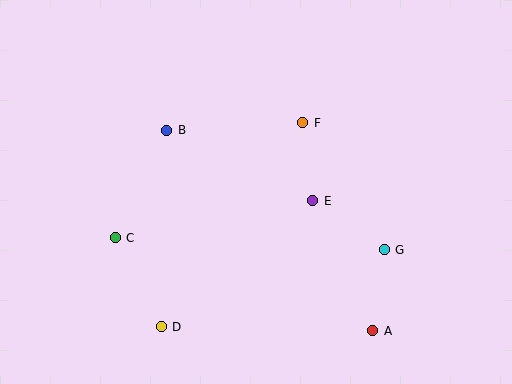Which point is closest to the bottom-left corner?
Point D is closest to the bottom-left corner.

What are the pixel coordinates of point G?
Point G is at (384, 250).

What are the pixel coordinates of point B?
Point B is at (167, 130).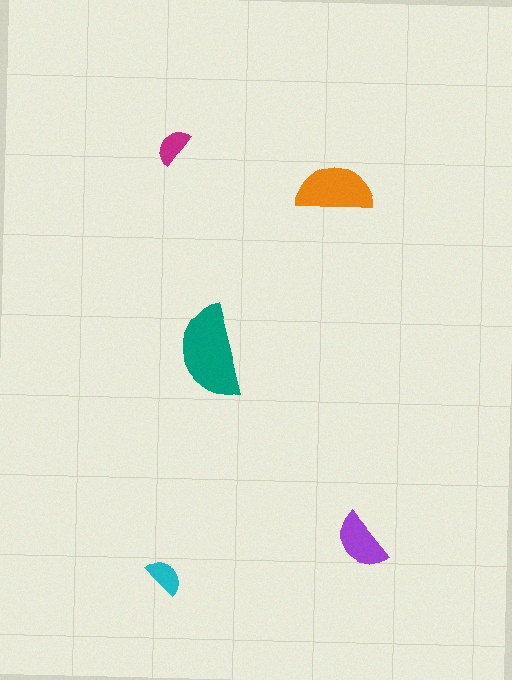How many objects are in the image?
There are 5 objects in the image.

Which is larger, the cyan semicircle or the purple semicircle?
The purple one.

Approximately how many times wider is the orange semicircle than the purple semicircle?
About 1.5 times wider.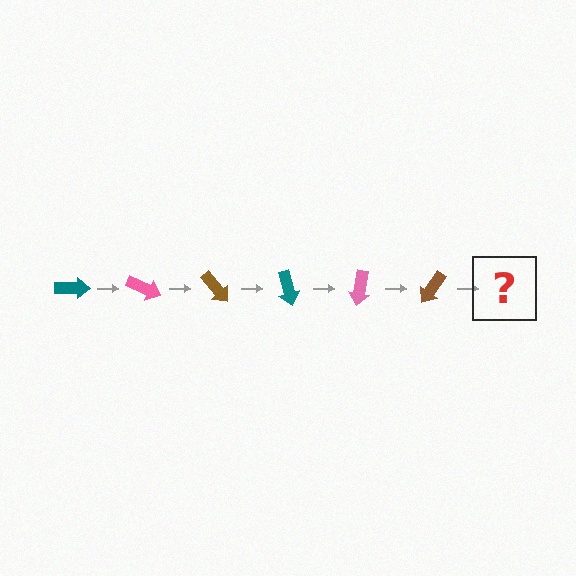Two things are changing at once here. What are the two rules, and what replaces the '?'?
The two rules are that it rotates 25 degrees each step and the color cycles through teal, pink, and brown. The '?' should be a teal arrow, rotated 150 degrees from the start.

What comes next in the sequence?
The next element should be a teal arrow, rotated 150 degrees from the start.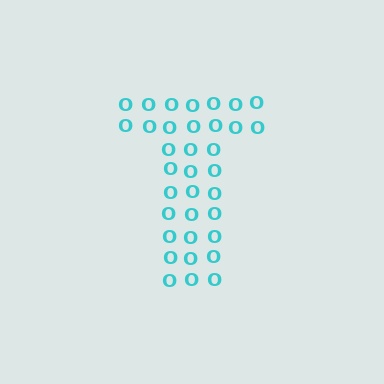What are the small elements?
The small elements are letter O's.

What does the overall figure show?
The overall figure shows the letter T.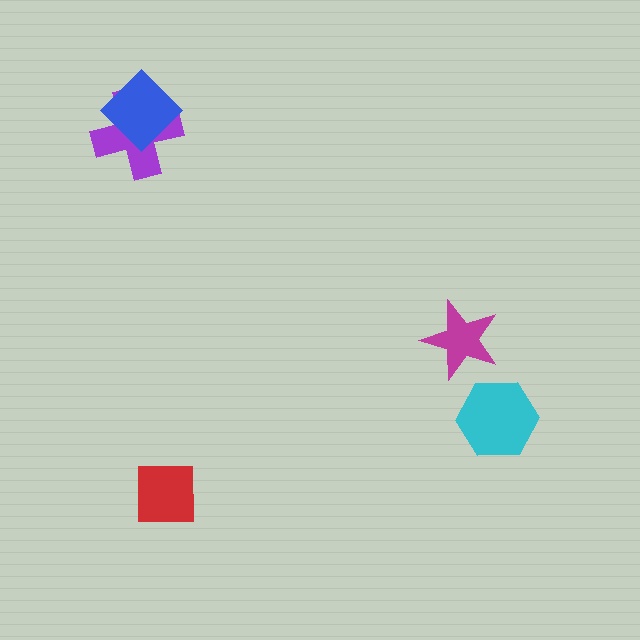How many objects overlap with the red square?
0 objects overlap with the red square.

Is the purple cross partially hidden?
Yes, it is partially covered by another shape.